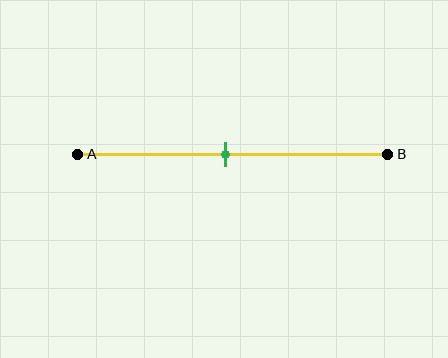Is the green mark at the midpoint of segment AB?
Yes, the mark is approximately at the midpoint.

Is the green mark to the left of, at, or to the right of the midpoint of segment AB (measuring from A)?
The green mark is approximately at the midpoint of segment AB.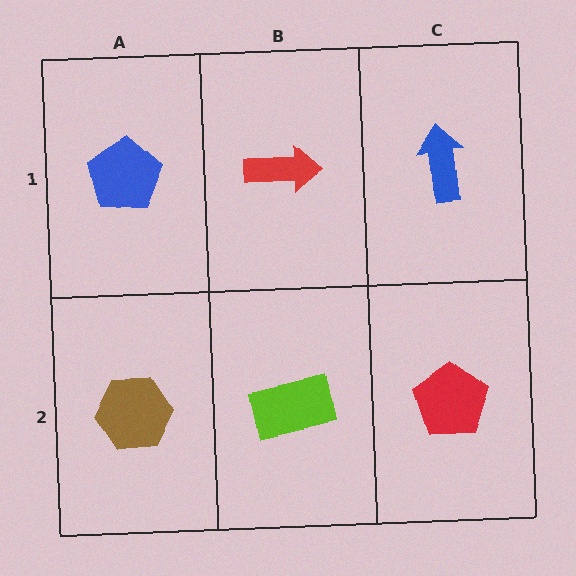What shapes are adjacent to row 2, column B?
A red arrow (row 1, column B), a brown hexagon (row 2, column A), a red pentagon (row 2, column C).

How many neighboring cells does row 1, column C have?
2.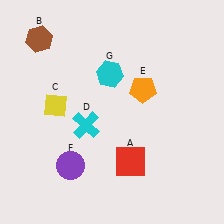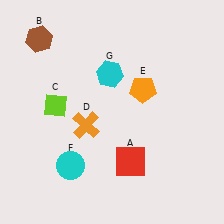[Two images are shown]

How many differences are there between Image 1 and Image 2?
There are 3 differences between the two images.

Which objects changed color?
C changed from yellow to lime. D changed from cyan to orange. F changed from purple to cyan.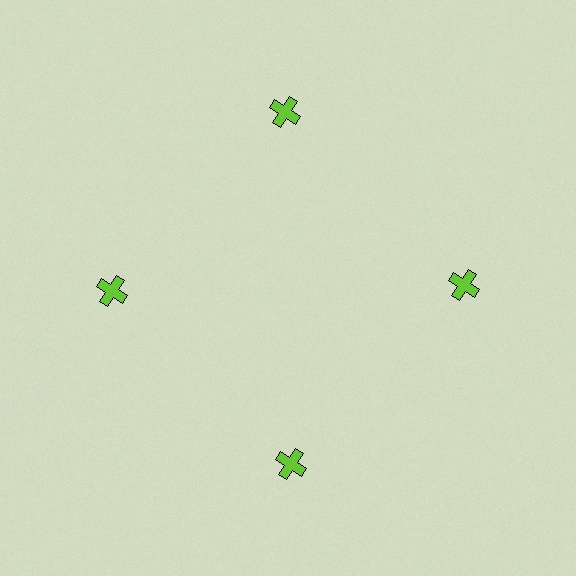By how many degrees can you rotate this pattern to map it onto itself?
The pattern maps onto itself every 90 degrees of rotation.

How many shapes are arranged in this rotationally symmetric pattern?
There are 4 shapes, arranged in 4 groups of 1.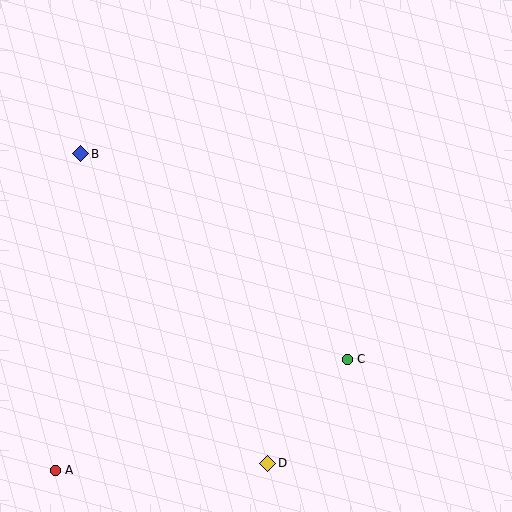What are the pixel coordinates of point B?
Point B is at (81, 154).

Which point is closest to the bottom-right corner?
Point C is closest to the bottom-right corner.